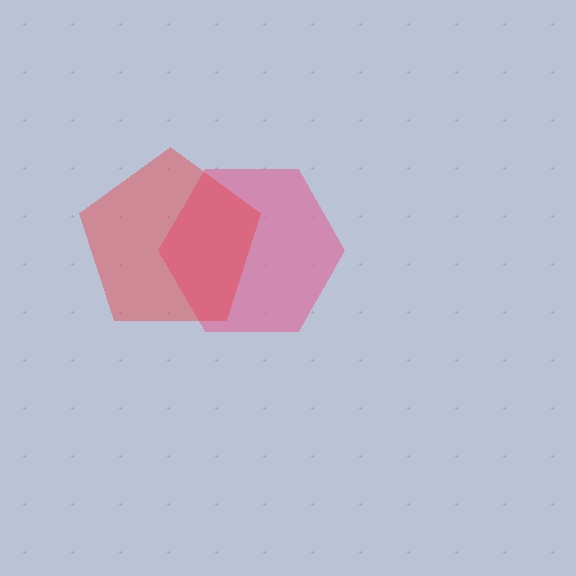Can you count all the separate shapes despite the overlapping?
Yes, there are 2 separate shapes.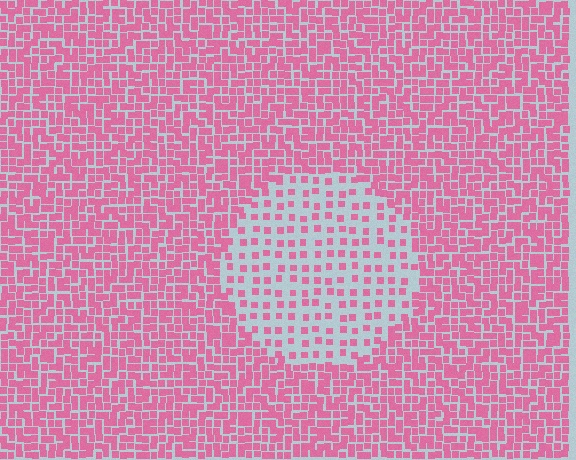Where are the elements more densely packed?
The elements are more densely packed outside the circle boundary.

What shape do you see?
I see a circle.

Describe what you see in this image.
The image contains small pink elements arranged at two different densities. A circle-shaped region is visible where the elements are less densely packed than the surrounding area.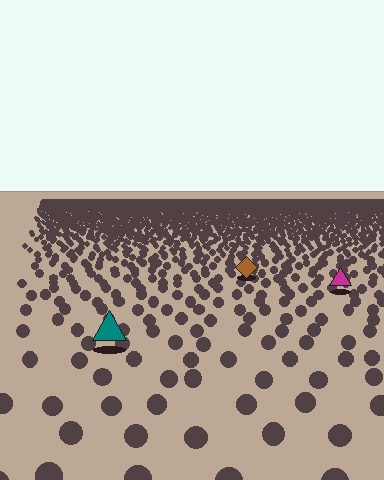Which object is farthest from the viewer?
The brown diamond is farthest from the viewer. It appears smaller and the ground texture around it is denser.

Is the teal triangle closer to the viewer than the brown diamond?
Yes. The teal triangle is closer — you can tell from the texture gradient: the ground texture is coarser near it.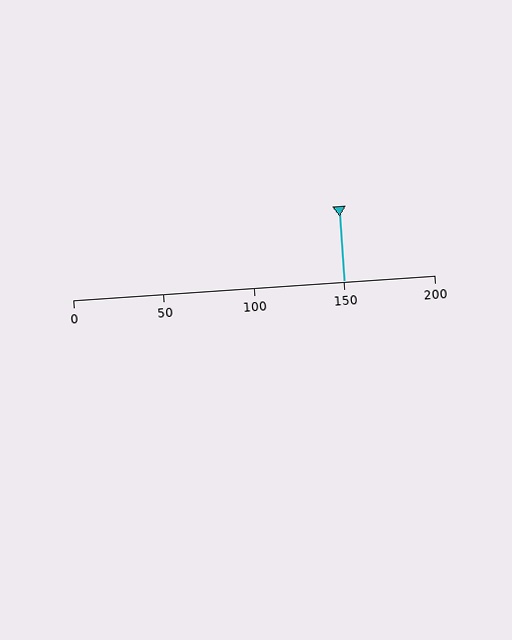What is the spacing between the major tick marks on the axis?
The major ticks are spaced 50 apart.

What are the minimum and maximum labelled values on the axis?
The axis runs from 0 to 200.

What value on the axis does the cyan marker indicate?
The marker indicates approximately 150.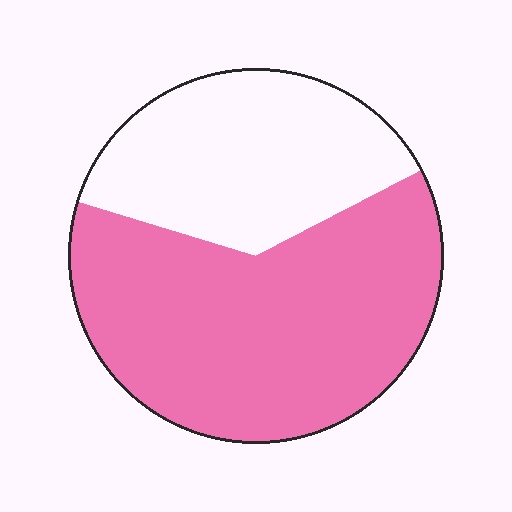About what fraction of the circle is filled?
About five eighths (5/8).